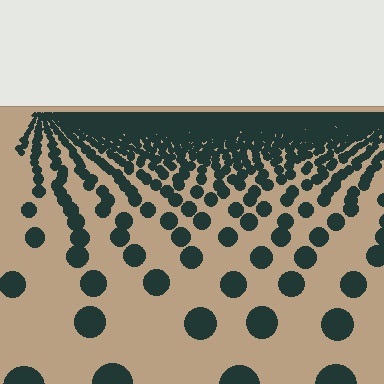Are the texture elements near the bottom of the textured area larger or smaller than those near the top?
Larger. Near the bottom, elements are closer to the viewer and appear at a bigger on-screen size.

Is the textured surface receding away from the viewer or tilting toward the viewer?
The surface is receding away from the viewer. Texture elements get smaller and denser toward the top.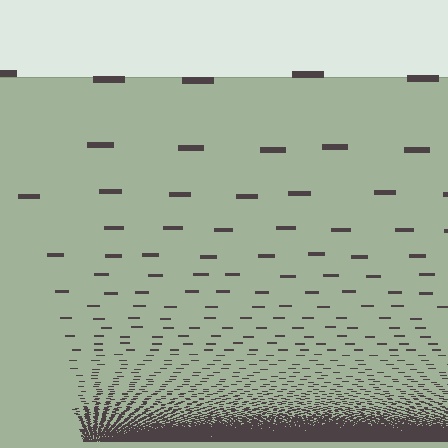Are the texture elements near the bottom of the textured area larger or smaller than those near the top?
Smaller. The gradient is inverted — elements near the bottom are smaller and denser.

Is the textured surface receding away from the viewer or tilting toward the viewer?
The surface appears to tilt toward the viewer. Texture elements get larger and sparser toward the top.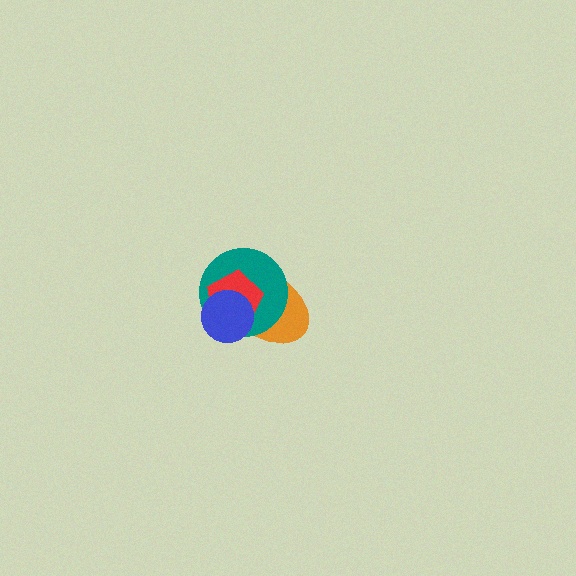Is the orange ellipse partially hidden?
Yes, it is partially covered by another shape.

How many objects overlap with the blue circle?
3 objects overlap with the blue circle.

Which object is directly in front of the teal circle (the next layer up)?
The red pentagon is directly in front of the teal circle.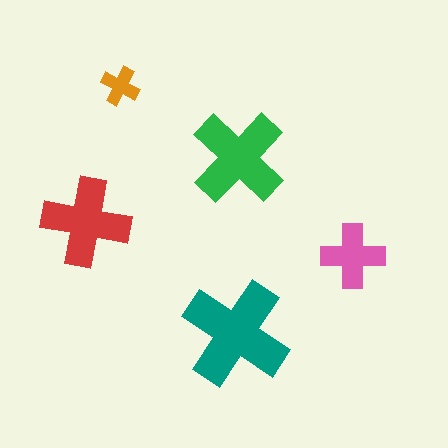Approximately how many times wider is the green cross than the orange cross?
About 2.5 times wider.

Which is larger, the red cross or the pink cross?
The red one.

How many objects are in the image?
There are 5 objects in the image.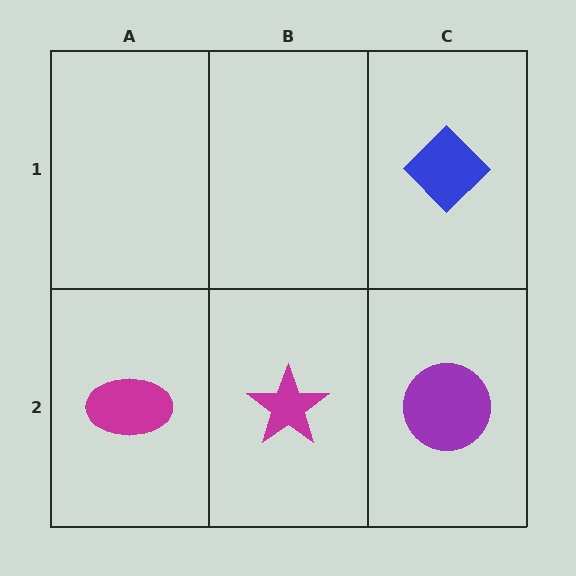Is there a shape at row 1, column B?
No, that cell is empty.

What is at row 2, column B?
A magenta star.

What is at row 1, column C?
A blue diamond.